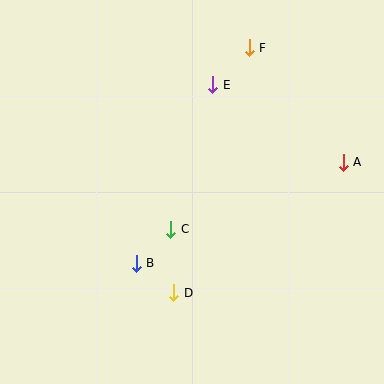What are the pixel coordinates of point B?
Point B is at (136, 263).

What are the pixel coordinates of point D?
Point D is at (173, 293).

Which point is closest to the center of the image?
Point C at (171, 229) is closest to the center.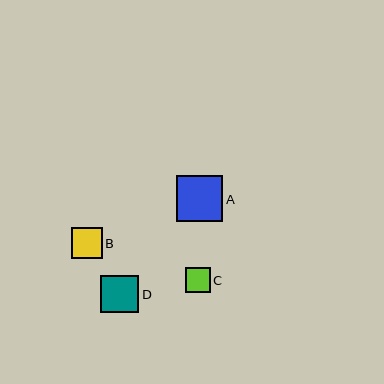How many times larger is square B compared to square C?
Square B is approximately 1.2 times the size of square C.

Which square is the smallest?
Square C is the smallest with a size of approximately 25 pixels.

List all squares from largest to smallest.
From largest to smallest: A, D, B, C.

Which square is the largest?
Square A is the largest with a size of approximately 46 pixels.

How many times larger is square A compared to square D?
Square A is approximately 1.2 times the size of square D.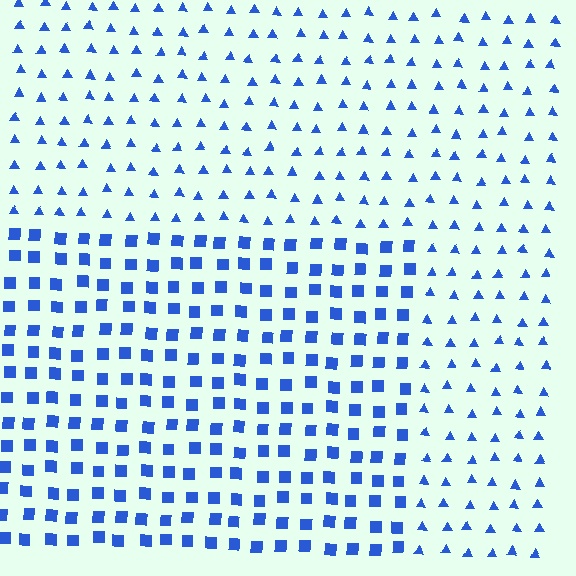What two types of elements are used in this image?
The image uses squares inside the rectangle region and triangles outside it.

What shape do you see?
I see a rectangle.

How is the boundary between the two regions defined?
The boundary is defined by a change in element shape: squares inside vs. triangles outside. All elements share the same color and spacing.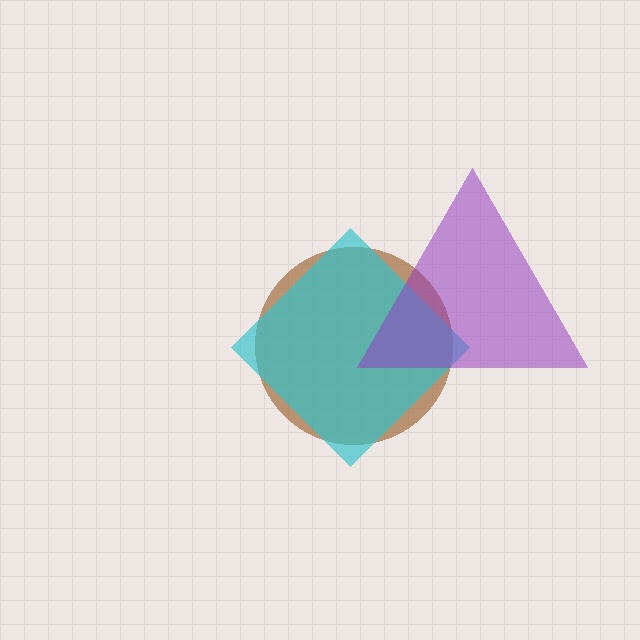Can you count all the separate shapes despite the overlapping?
Yes, there are 3 separate shapes.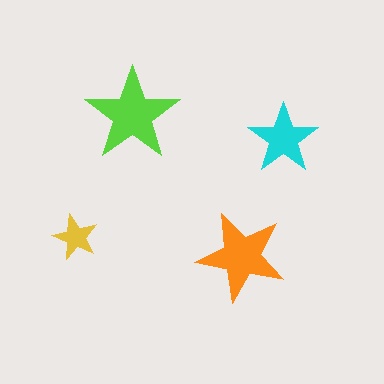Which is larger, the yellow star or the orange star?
The orange one.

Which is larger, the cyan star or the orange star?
The orange one.